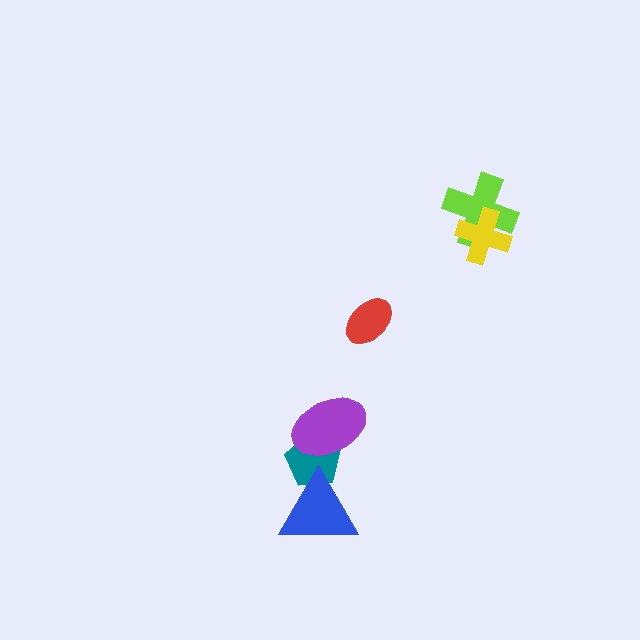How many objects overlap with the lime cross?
1 object overlaps with the lime cross.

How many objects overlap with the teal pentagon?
2 objects overlap with the teal pentagon.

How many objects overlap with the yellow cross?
1 object overlaps with the yellow cross.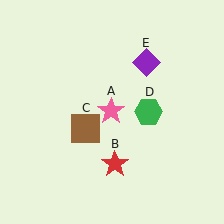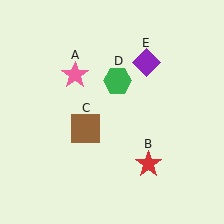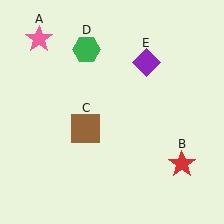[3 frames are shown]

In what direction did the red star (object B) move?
The red star (object B) moved right.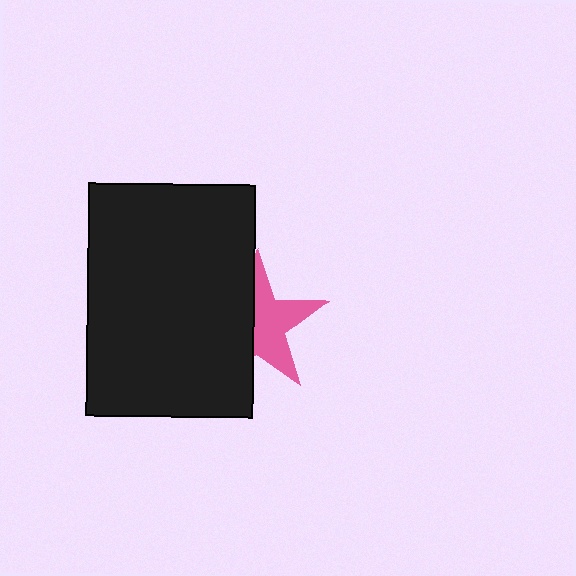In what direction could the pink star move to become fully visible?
The pink star could move right. That would shift it out from behind the black rectangle entirely.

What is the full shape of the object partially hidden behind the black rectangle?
The partially hidden object is a pink star.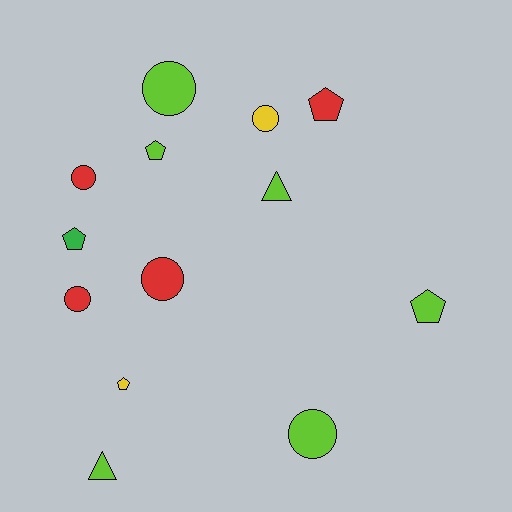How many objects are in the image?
There are 13 objects.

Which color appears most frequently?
Lime, with 6 objects.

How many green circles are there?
There are no green circles.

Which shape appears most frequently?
Circle, with 6 objects.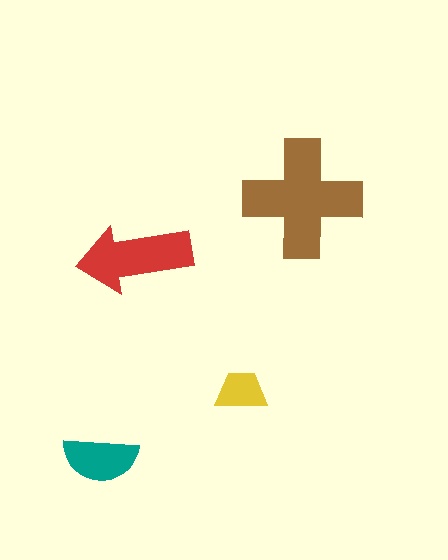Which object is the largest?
The brown cross.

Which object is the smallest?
The yellow trapezoid.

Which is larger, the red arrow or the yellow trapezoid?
The red arrow.